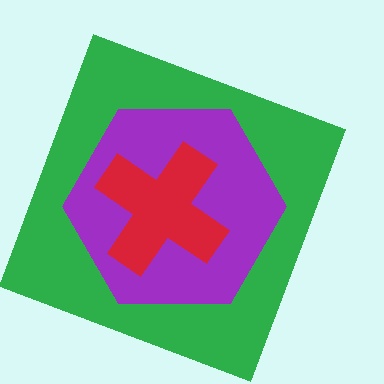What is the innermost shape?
The red cross.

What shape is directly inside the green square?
The purple hexagon.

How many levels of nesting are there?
3.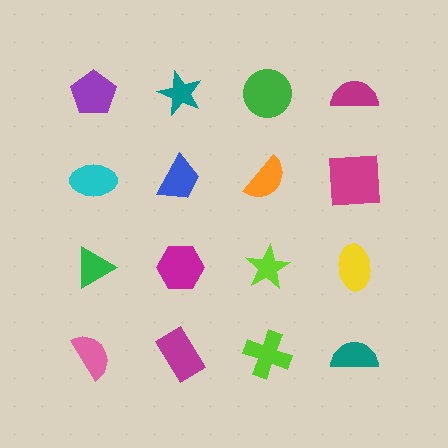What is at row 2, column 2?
A blue trapezoid.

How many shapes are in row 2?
4 shapes.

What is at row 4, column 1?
A pink semicircle.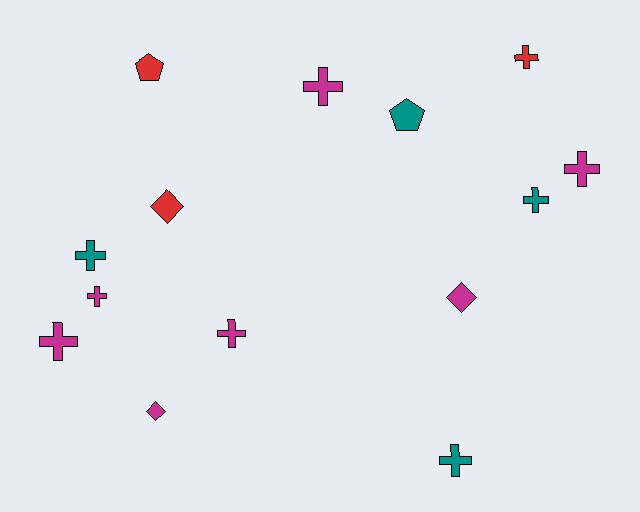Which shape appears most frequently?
Cross, with 9 objects.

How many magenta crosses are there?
There are 5 magenta crosses.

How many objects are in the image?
There are 14 objects.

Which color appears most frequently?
Magenta, with 7 objects.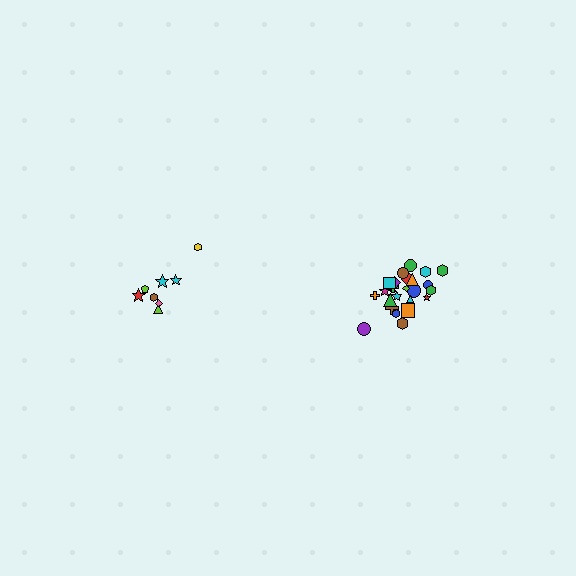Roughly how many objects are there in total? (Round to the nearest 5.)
Roughly 35 objects in total.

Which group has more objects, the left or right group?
The right group.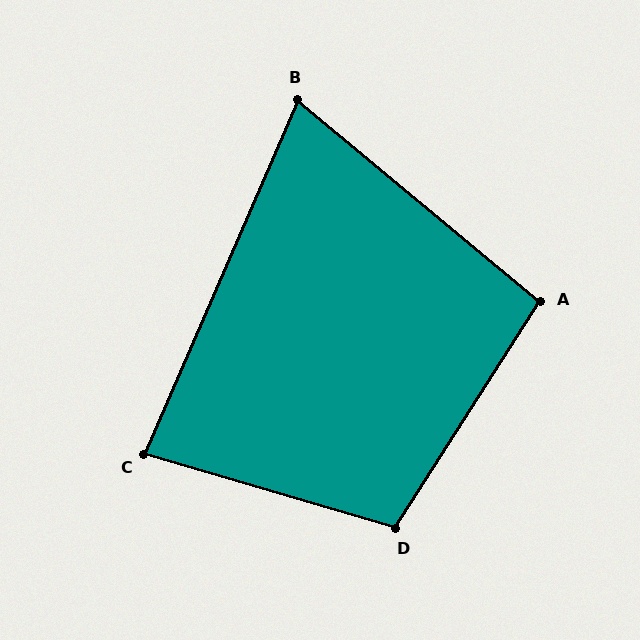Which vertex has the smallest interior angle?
B, at approximately 74 degrees.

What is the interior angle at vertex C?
Approximately 83 degrees (acute).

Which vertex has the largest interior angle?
D, at approximately 106 degrees.